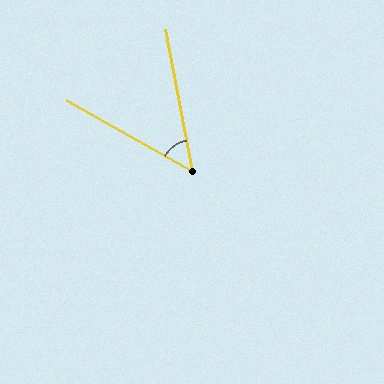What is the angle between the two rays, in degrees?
Approximately 50 degrees.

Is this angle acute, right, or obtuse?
It is acute.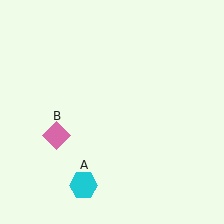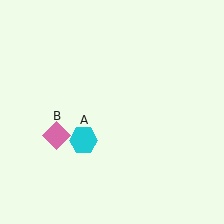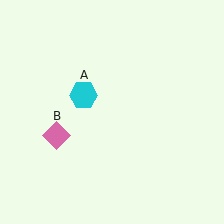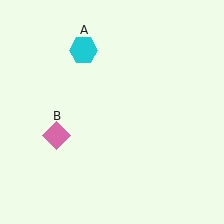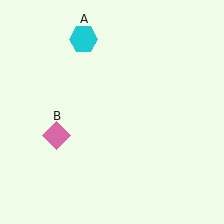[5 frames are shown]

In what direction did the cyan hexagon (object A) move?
The cyan hexagon (object A) moved up.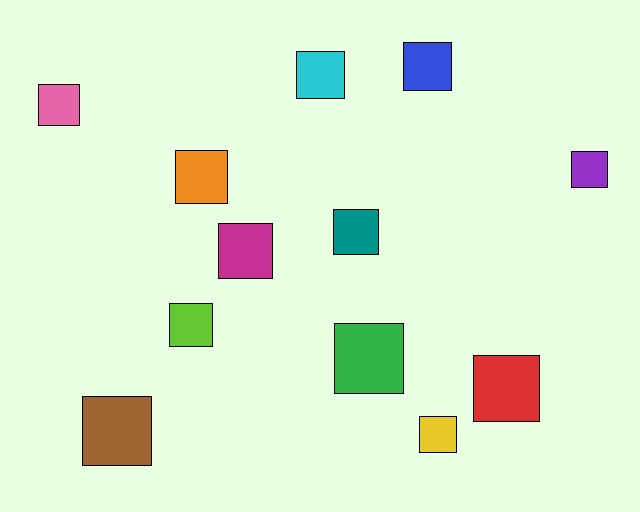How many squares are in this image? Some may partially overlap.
There are 12 squares.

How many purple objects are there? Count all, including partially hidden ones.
There is 1 purple object.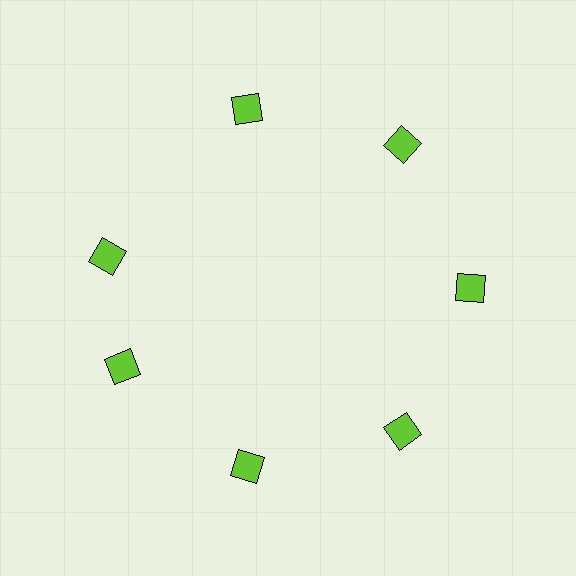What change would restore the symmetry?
The symmetry would be restored by rotating it back into even spacing with its neighbors so that all 7 diamonds sit at equal angles and equal distance from the center.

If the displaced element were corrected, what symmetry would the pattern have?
It would have 7-fold rotational symmetry — the pattern would map onto itself every 51 degrees.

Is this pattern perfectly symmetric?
No. The 7 lime diamonds are arranged in a ring, but one element near the 10 o'clock position is rotated out of alignment along the ring, breaking the 7-fold rotational symmetry.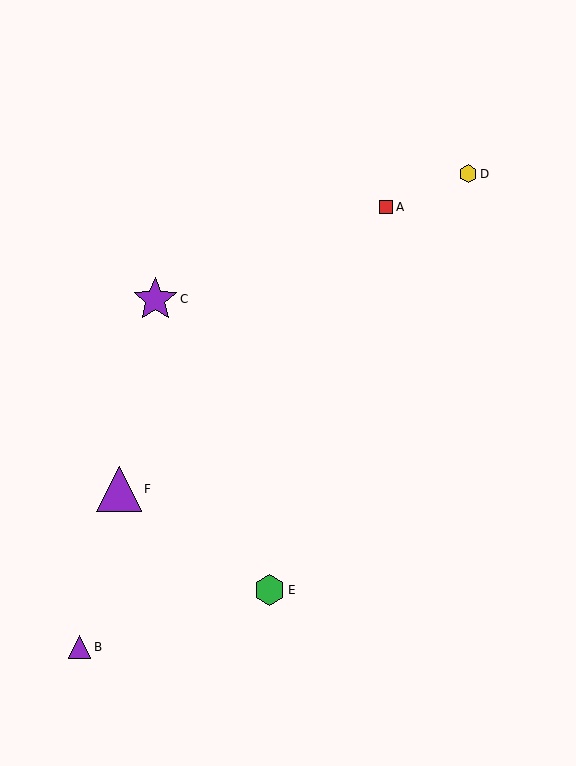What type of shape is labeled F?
Shape F is a purple triangle.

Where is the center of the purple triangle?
The center of the purple triangle is at (119, 489).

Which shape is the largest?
The purple triangle (labeled F) is the largest.